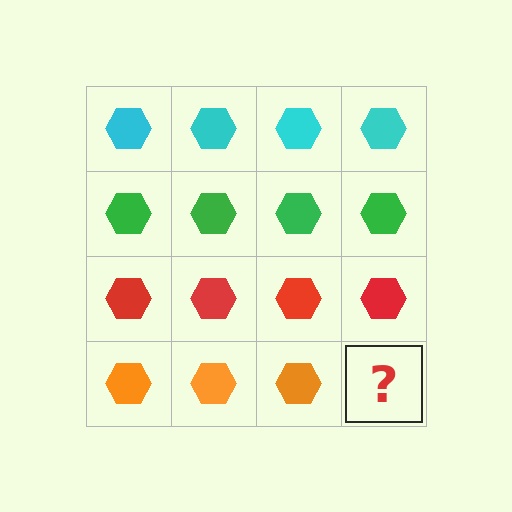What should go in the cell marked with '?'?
The missing cell should contain an orange hexagon.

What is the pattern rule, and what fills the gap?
The rule is that each row has a consistent color. The gap should be filled with an orange hexagon.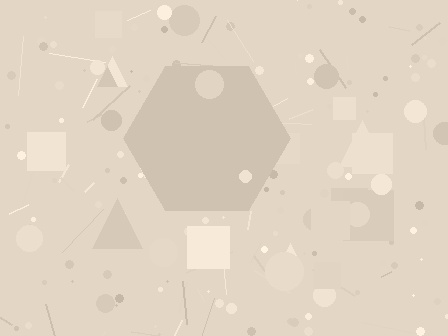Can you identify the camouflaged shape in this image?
The camouflaged shape is a hexagon.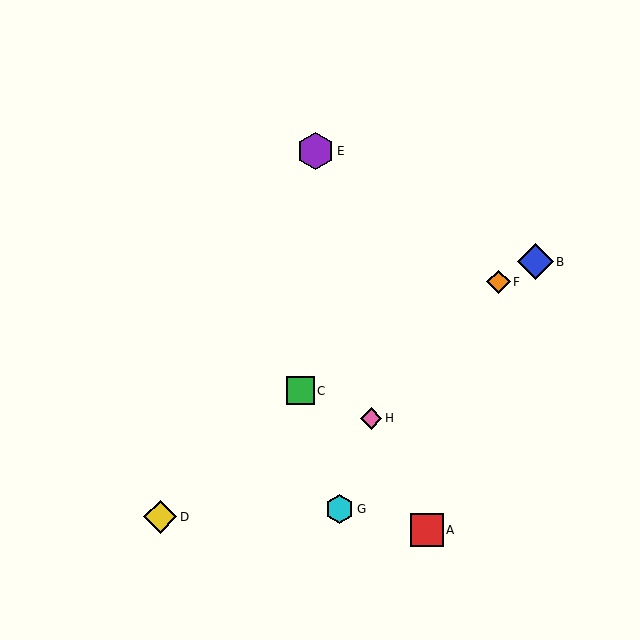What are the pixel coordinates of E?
Object E is at (315, 151).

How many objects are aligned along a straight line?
3 objects (B, C, F) are aligned along a straight line.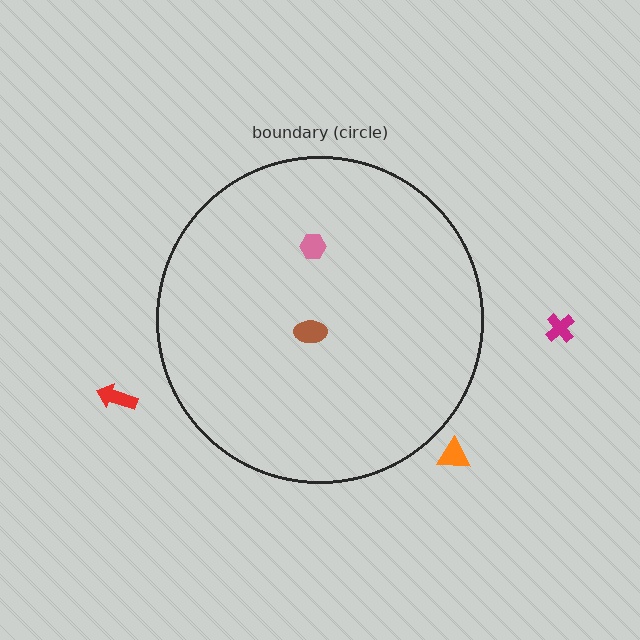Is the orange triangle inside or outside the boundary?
Outside.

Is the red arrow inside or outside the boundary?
Outside.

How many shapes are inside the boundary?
2 inside, 3 outside.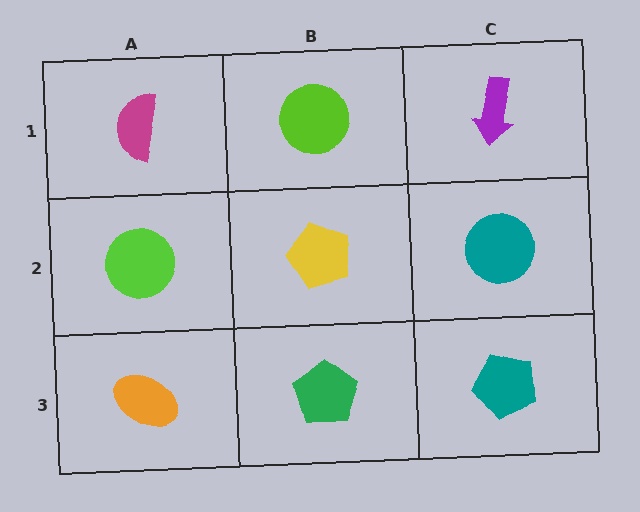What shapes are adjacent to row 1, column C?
A teal circle (row 2, column C), a lime circle (row 1, column B).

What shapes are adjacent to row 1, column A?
A lime circle (row 2, column A), a lime circle (row 1, column B).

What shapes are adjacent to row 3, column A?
A lime circle (row 2, column A), a green pentagon (row 3, column B).